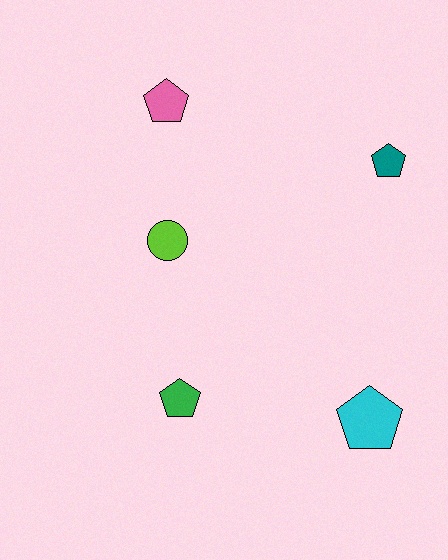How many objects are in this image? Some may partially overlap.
There are 5 objects.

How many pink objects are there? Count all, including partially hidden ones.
There is 1 pink object.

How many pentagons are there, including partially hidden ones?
There are 4 pentagons.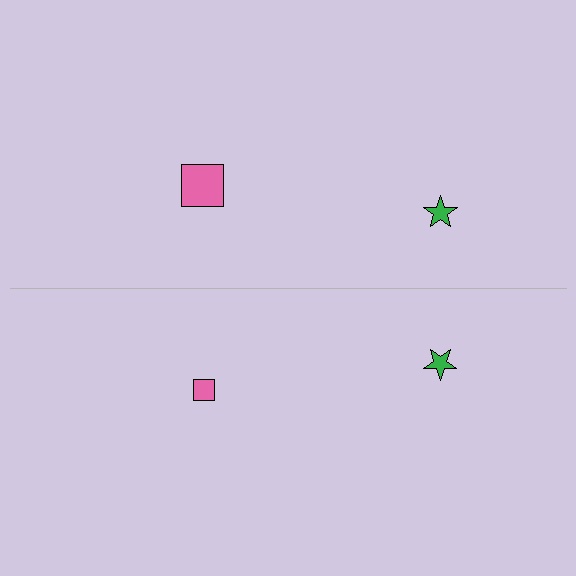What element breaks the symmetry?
The pink square on the bottom side has a different size than its mirror counterpart.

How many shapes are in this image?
There are 4 shapes in this image.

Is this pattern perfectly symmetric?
No, the pattern is not perfectly symmetric. The pink square on the bottom side has a different size than its mirror counterpart.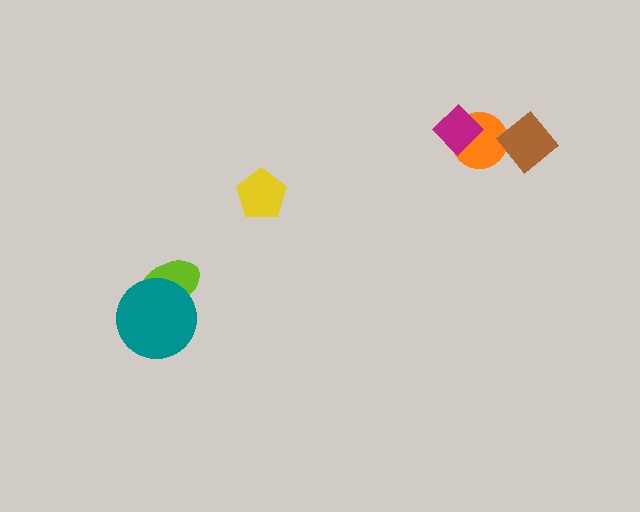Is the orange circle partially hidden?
Yes, it is partially covered by another shape.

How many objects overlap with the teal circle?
1 object overlaps with the teal circle.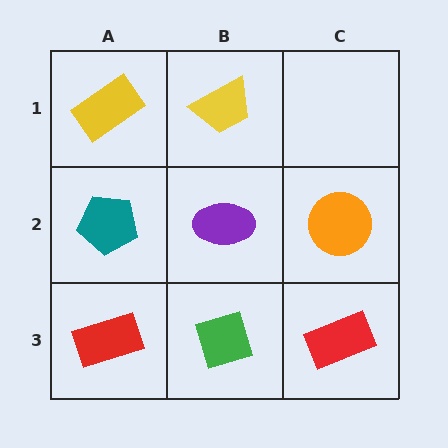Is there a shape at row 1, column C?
No, that cell is empty.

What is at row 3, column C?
A red rectangle.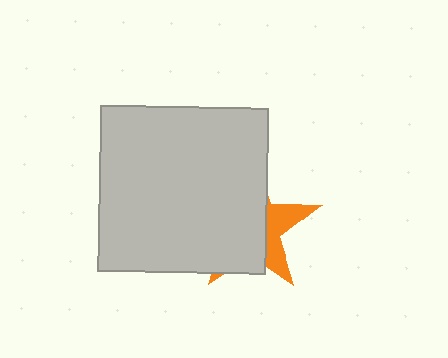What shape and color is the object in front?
The object in front is a light gray rectangle.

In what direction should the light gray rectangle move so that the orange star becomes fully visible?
The light gray rectangle should move left. That is the shortest direction to clear the overlap and leave the orange star fully visible.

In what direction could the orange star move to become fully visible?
The orange star could move right. That would shift it out from behind the light gray rectangle entirely.